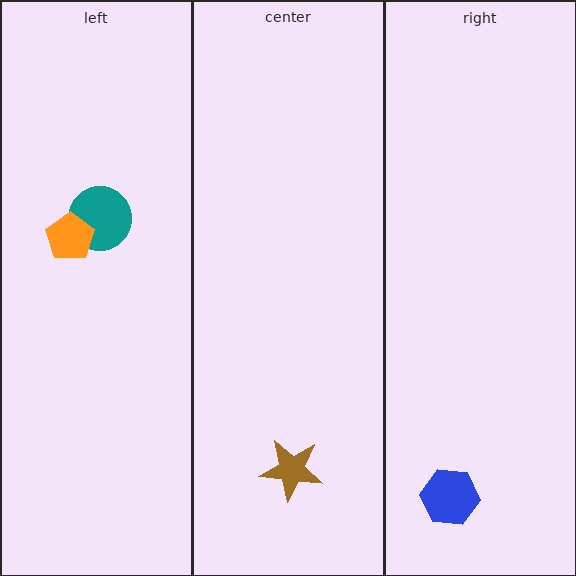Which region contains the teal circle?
The left region.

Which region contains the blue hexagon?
The right region.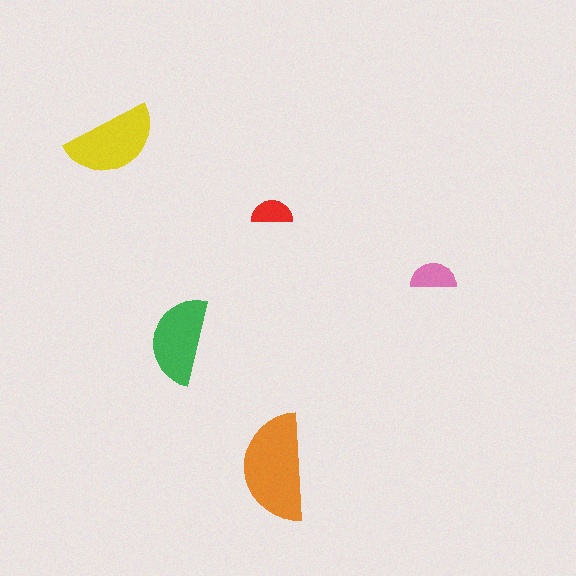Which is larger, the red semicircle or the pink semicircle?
The pink one.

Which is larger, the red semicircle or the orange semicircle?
The orange one.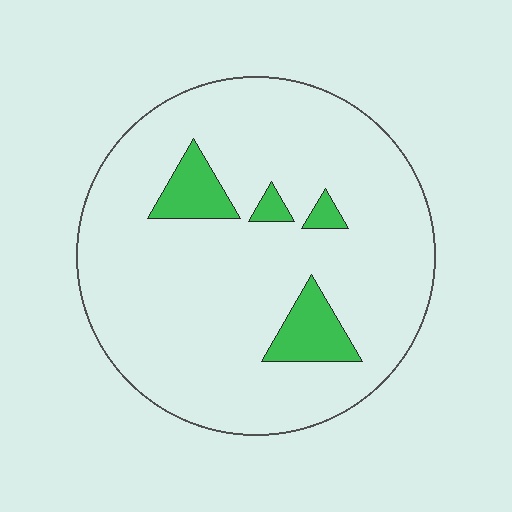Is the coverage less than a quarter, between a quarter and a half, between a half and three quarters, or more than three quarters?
Less than a quarter.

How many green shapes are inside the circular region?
4.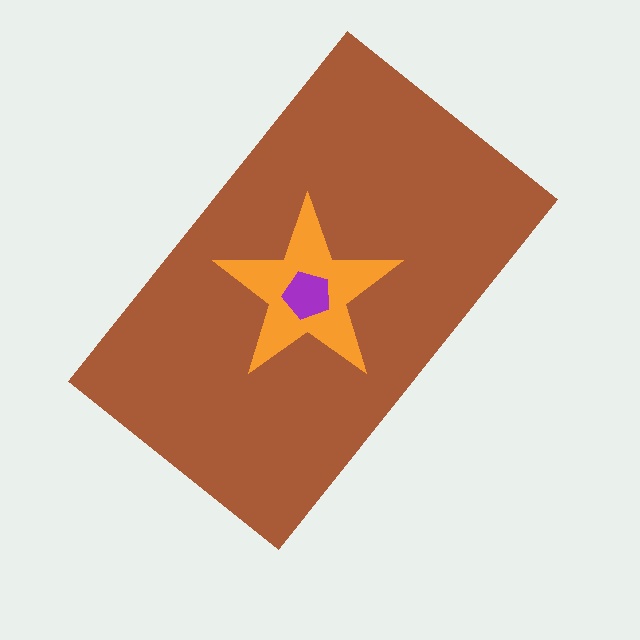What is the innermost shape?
The purple pentagon.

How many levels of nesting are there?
3.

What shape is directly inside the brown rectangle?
The orange star.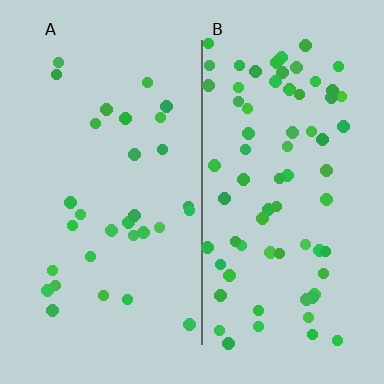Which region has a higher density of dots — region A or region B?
B (the right).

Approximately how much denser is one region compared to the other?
Approximately 2.4× — region B over region A.